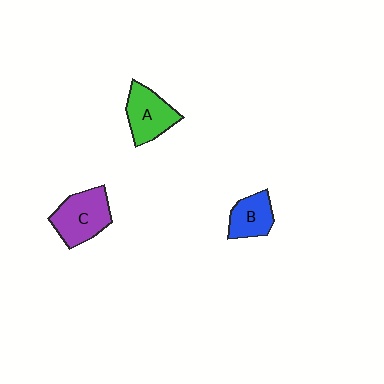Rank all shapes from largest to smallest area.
From largest to smallest: C (purple), A (green), B (blue).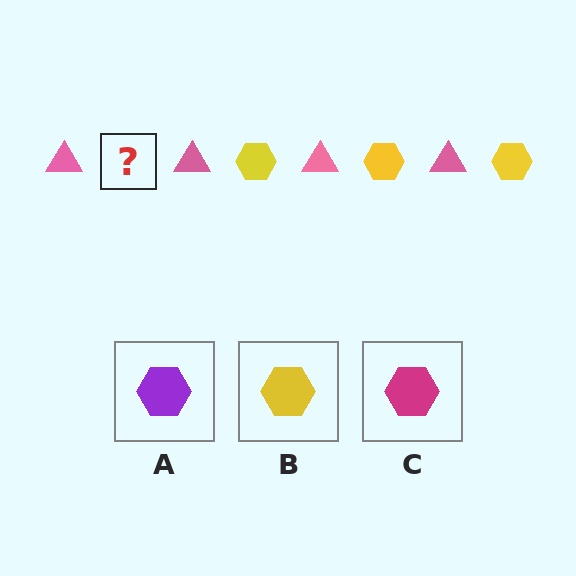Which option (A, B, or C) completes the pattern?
B.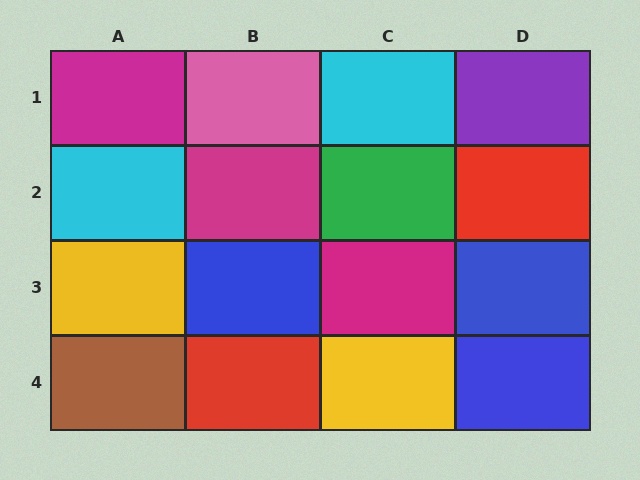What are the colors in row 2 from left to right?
Cyan, magenta, green, red.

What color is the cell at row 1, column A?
Magenta.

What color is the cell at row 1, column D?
Purple.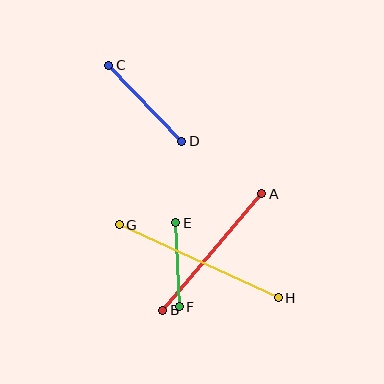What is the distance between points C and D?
The distance is approximately 105 pixels.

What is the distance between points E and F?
The distance is approximately 84 pixels.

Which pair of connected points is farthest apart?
Points G and H are farthest apart.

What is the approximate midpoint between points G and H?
The midpoint is at approximately (199, 261) pixels.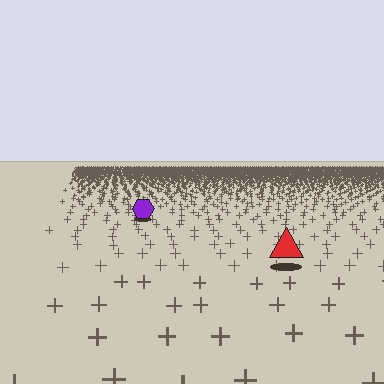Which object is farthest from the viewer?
The purple hexagon is farthest from the viewer. It appears smaller and the ground texture around it is denser.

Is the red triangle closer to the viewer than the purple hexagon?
Yes. The red triangle is closer — you can tell from the texture gradient: the ground texture is coarser near it.